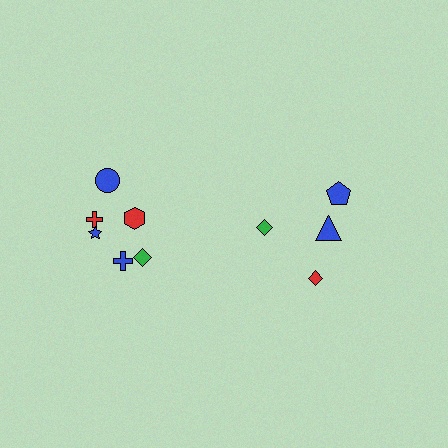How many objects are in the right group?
There are 4 objects.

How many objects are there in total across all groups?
There are 10 objects.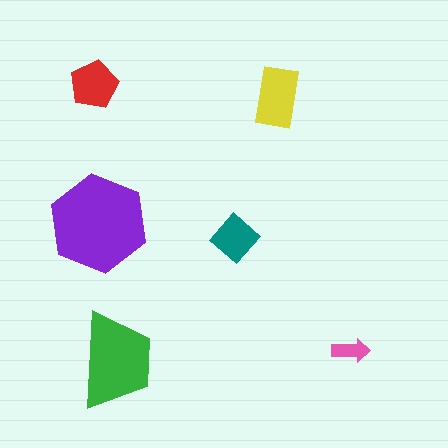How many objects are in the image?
There are 6 objects in the image.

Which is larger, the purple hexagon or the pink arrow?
The purple hexagon.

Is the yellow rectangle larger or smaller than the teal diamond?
Larger.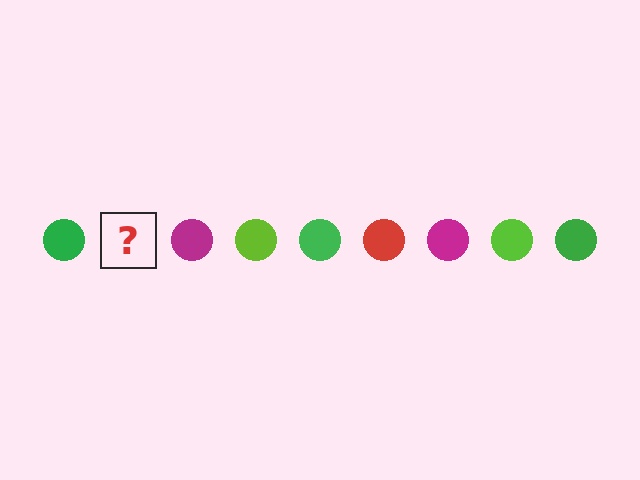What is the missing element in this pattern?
The missing element is a red circle.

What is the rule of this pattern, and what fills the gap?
The rule is that the pattern cycles through green, red, magenta, lime circles. The gap should be filled with a red circle.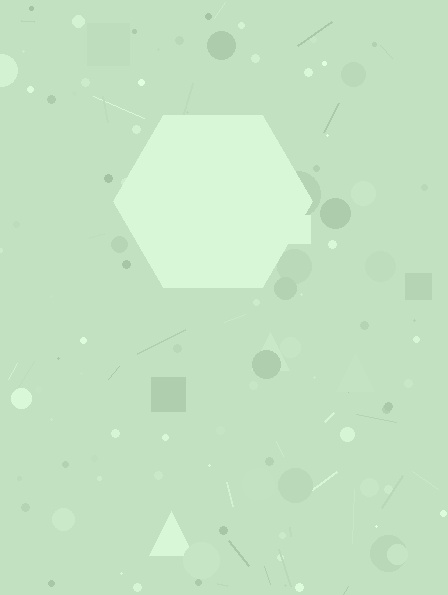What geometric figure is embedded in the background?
A hexagon is embedded in the background.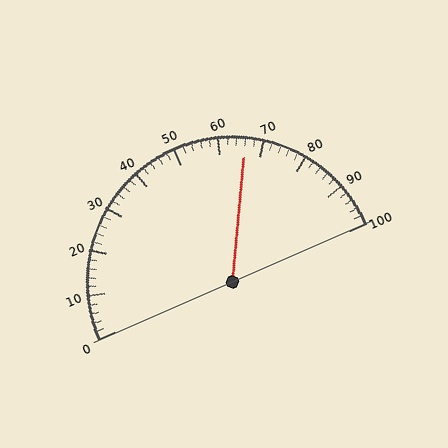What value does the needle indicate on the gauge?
The needle indicates approximately 66.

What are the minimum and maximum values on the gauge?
The gauge ranges from 0 to 100.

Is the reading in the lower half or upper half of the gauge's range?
The reading is in the upper half of the range (0 to 100).